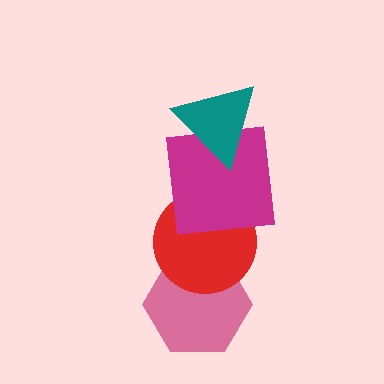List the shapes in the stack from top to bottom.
From top to bottom: the teal triangle, the magenta square, the red circle, the pink hexagon.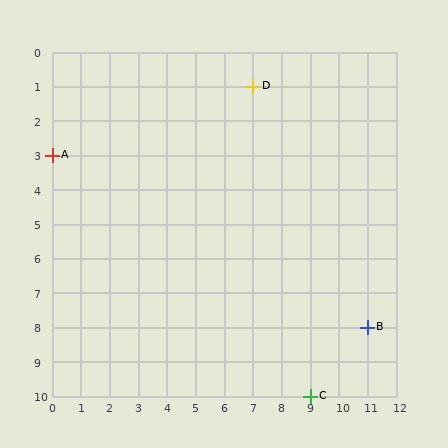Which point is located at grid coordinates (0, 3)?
Point A is at (0, 3).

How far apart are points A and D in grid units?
Points A and D are 7 columns and 2 rows apart (about 7.3 grid units diagonally).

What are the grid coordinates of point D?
Point D is at grid coordinates (7, 1).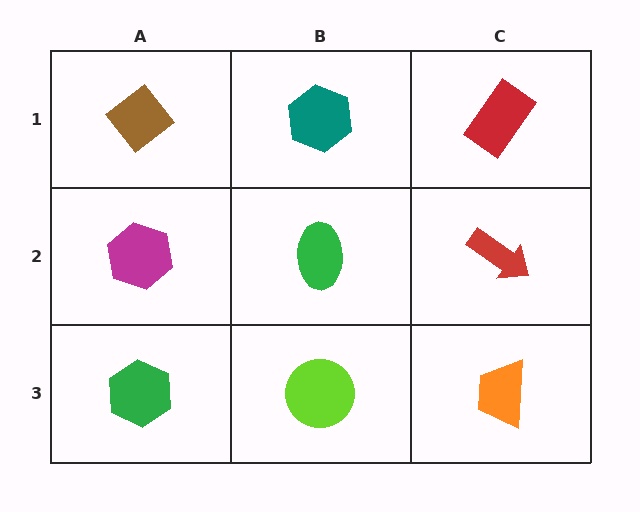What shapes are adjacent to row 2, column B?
A teal hexagon (row 1, column B), a lime circle (row 3, column B), a magenta hexagon (row 2, column A), a red arrow (row 2, column C).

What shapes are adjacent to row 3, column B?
A green ellipse (row 2, column B), a green hexagon (row 3, column A), an orange trapezoid (row 3, column C).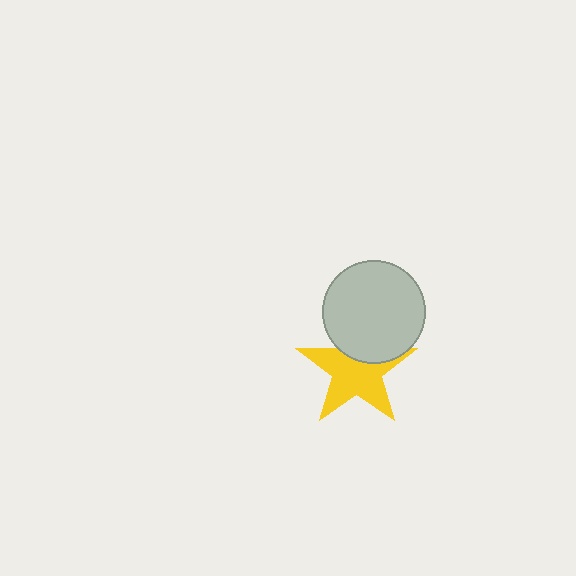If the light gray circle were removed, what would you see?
You would see the complete yellow star.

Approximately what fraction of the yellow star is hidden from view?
Roughly 31% of the yellow star is hidden behind the light gray circle.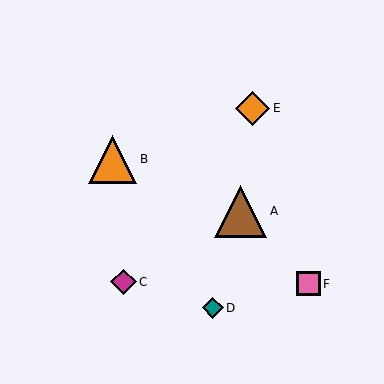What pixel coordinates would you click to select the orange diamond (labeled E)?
Click at (253, 108) to select the orange diamond E.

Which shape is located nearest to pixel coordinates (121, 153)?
The orange triangle (labeled B) at (113, 159) is nearest to that location.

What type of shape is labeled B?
Shape B is an orange triangle.